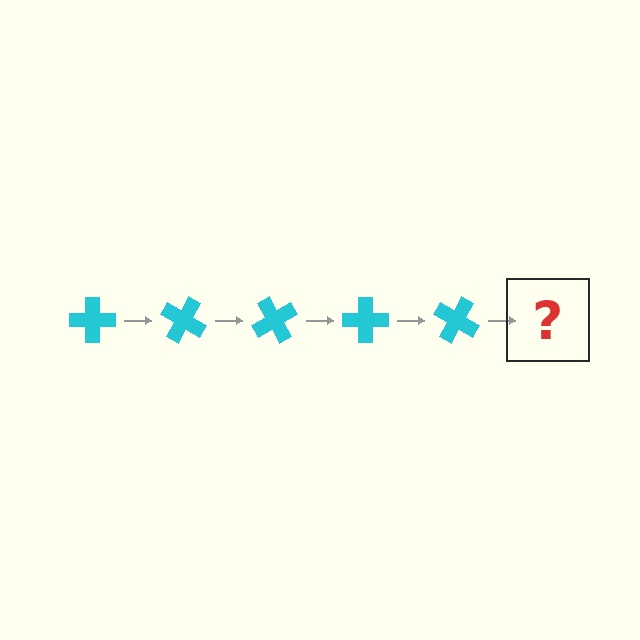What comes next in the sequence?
The next element should be a cyan cross rotated 150 degrees.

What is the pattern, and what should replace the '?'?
The pattern is that the cross rotates 30 degrees each step. The '?' should be a cyan cross rotated 150 degrees.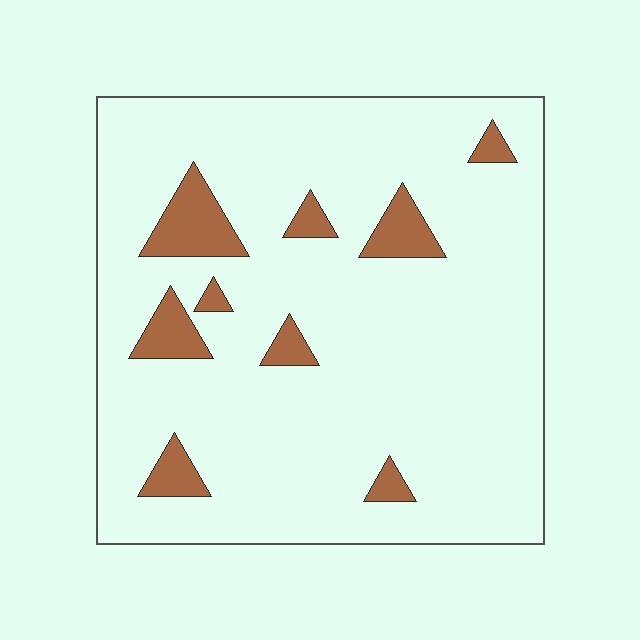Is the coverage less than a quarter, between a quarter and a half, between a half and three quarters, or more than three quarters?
Less than a quarter.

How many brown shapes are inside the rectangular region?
9.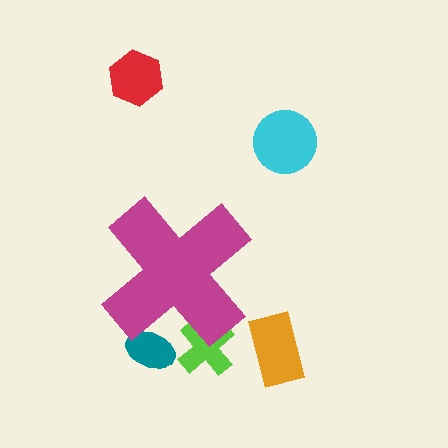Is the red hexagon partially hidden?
No, the red hexagon is fully visible.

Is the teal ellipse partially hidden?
Yes, the teal ellipse is partially hidden behind the magenta cross.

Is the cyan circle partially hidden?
No, the cyan circle is fully visible.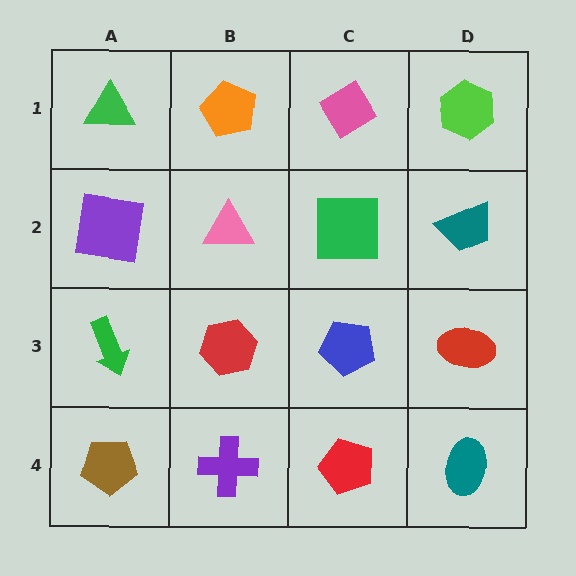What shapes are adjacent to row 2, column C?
A pink diamond (row 1, column C), a blue pentagon (row 3, column C), a pink triangle (row 2, column B), a teal trapezoid (row 2, column D).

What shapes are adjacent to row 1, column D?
A teal trapezoid (row 2, column D), a pink diamond (row 1, column C).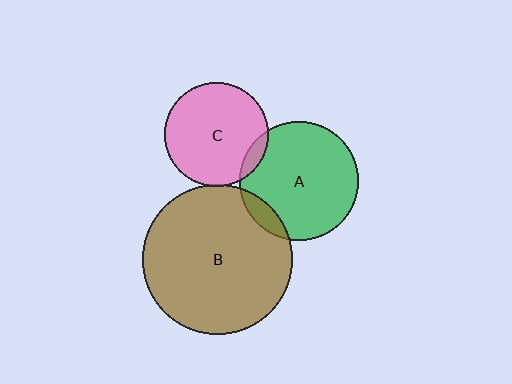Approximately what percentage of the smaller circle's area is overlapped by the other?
Approximately 5%.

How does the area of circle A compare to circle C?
Approximately 1.3 times.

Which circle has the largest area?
Circle B (brown).